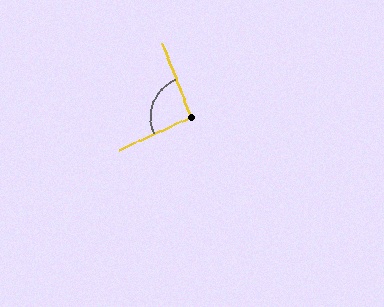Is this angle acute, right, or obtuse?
It is approximately a right angle.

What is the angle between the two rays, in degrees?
Approximately 93 degrees.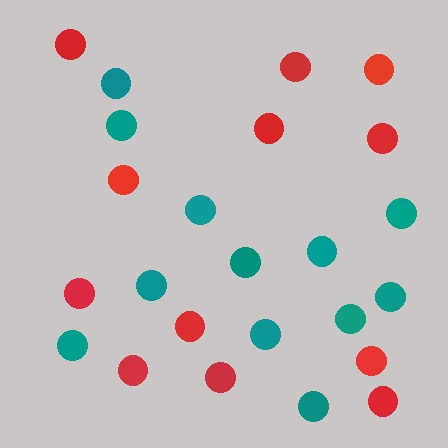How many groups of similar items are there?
There are 2 groups: one group of red circles (12) and one group of teal circles (12).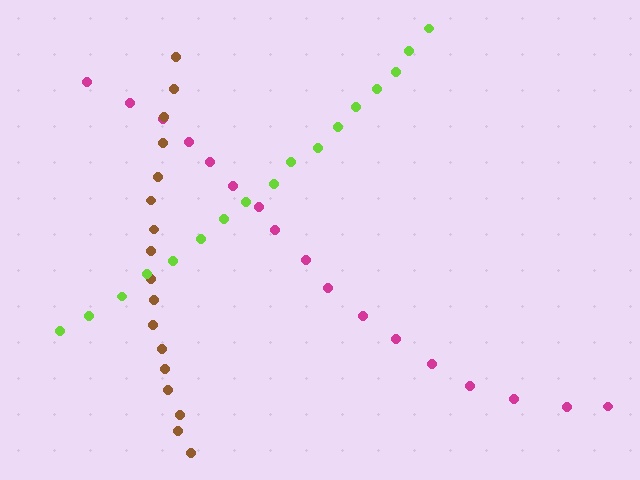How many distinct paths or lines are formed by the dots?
There are 3 distinct paths.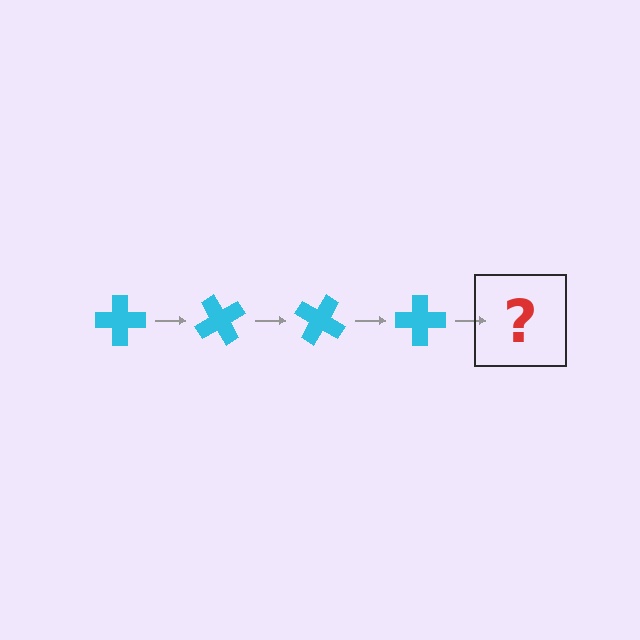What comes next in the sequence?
The next element should be a cyan cross rotated 240 degrees.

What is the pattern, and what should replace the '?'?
The pattern is that the cross rotates 60 degrees each step. The '?' should be a cyan cross rotated 240 degrees.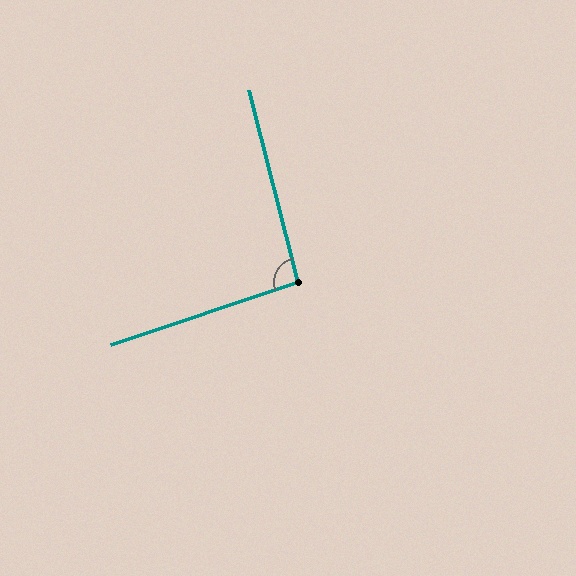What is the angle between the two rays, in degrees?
Approximately 94 degrees.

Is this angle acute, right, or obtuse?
It is approximately a right angle.